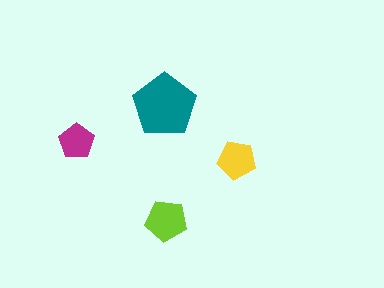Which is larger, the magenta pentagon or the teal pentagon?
The teal one.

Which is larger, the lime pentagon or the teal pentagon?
The teal one.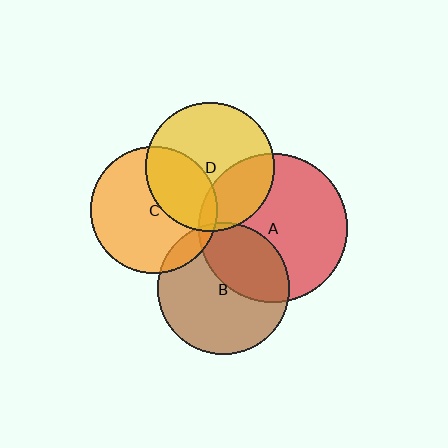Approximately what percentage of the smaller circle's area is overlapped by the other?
Approximately 35%.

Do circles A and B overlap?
Yes.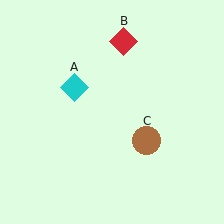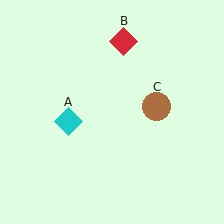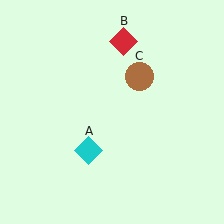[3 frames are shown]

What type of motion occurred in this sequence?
The cyan diamond (object A), brown circle (object C) rotated counterclockwise around the center of the scene.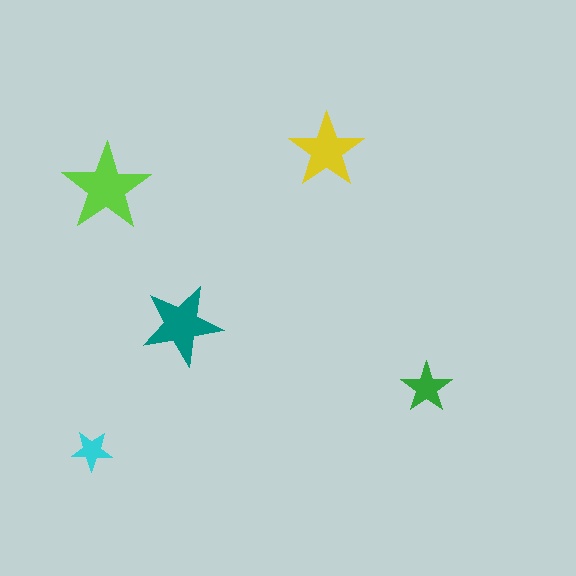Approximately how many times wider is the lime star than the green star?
About 2 times wider.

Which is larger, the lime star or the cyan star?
The lime one.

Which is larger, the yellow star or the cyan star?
The yellow one.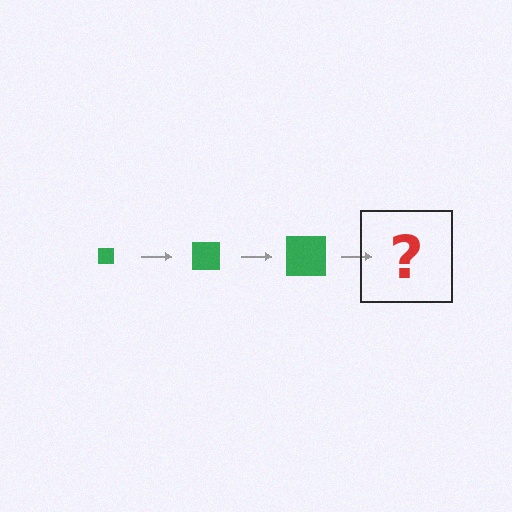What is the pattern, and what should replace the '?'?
The pattern is that the square gets progressively larger each step. The '?' should be a green square, larger than the previous one.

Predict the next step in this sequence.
The next step is a green square, larger than the previous one.